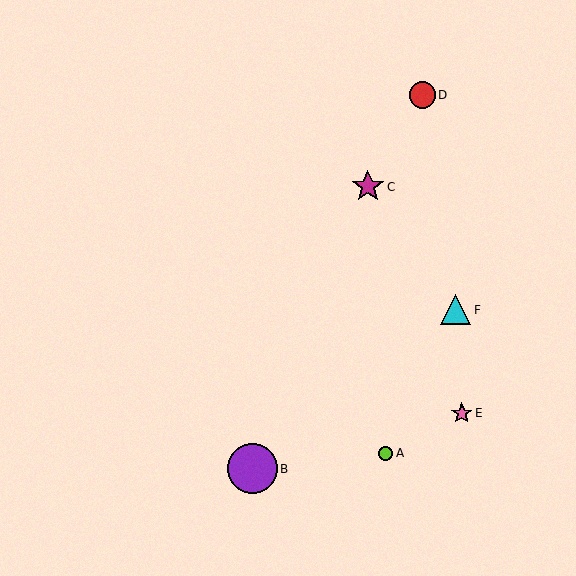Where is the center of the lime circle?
The center of the lime circle is at (386, 453).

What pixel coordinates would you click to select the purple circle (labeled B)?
Click at (252, 469) to select the purple circle B.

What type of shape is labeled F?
Shape F is a cyan triangle.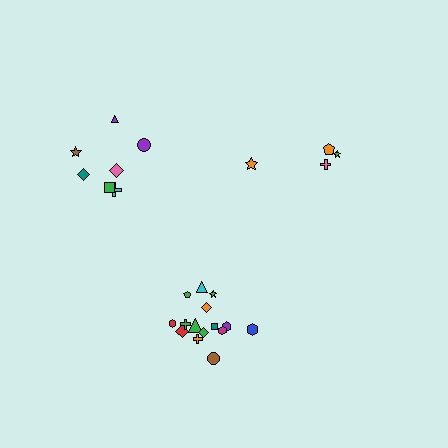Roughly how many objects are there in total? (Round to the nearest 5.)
Roughly 25 objects in total.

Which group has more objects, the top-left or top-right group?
The top-left group.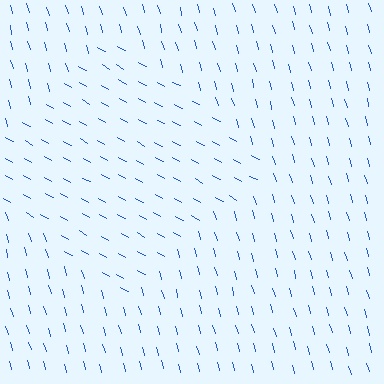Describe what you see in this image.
The image is filled with small blue line segments. A diamond region in the image has lines oriented differently from the surrounding lines, creating a visible texture boundary.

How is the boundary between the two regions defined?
The boundary is defined purely by a change in line orientation (approximately 45 degrees difference). All lines are the same color and thickness.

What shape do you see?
I see a diamond.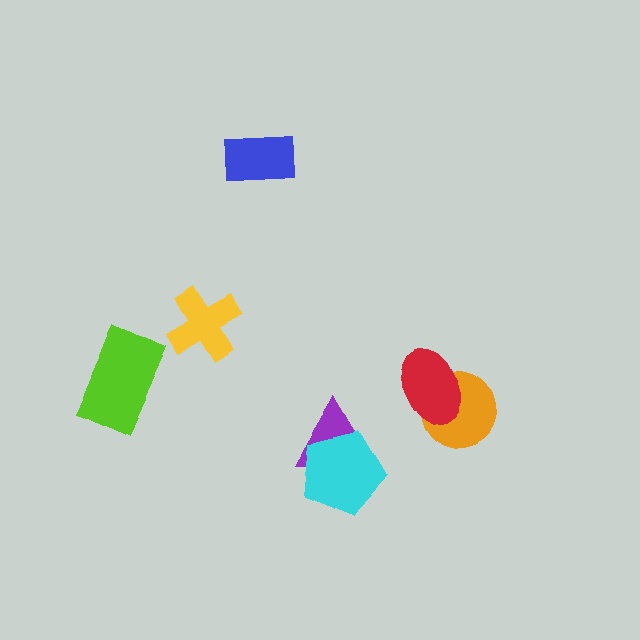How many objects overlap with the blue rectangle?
0 objects overlap with the blue rectangle.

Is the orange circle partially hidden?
Yes, it is partially covered by another shape.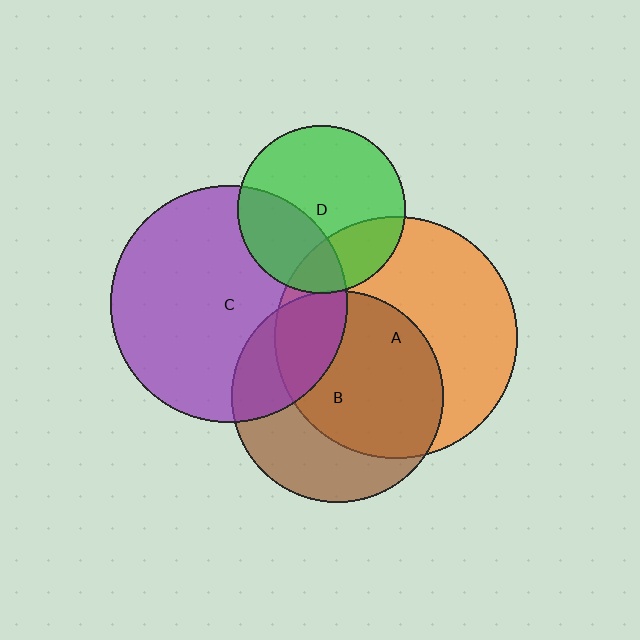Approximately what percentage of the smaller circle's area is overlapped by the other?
Approximately 30%.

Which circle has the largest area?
Circle A (orange).